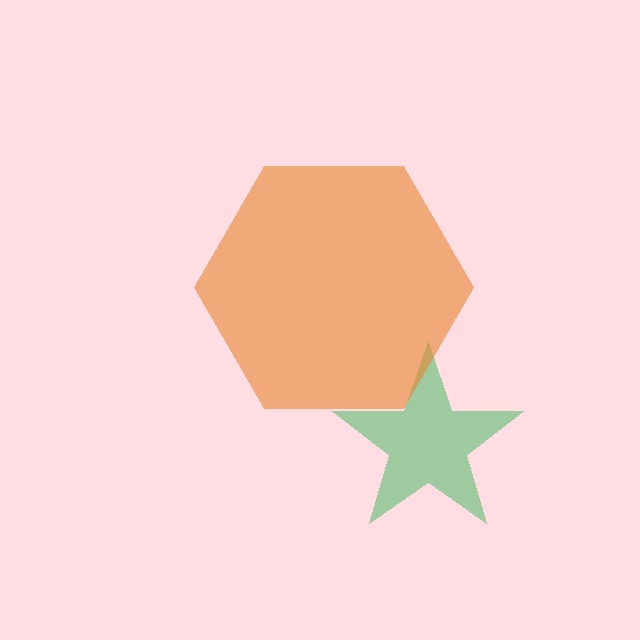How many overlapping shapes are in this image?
There are 2 overlapping shapes in the image.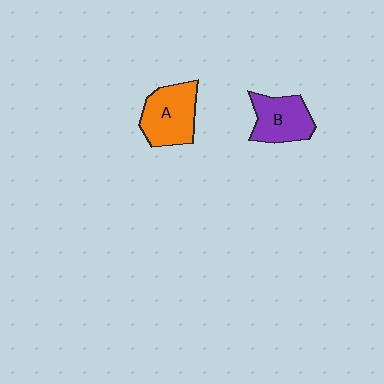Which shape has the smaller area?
Shape B (purple).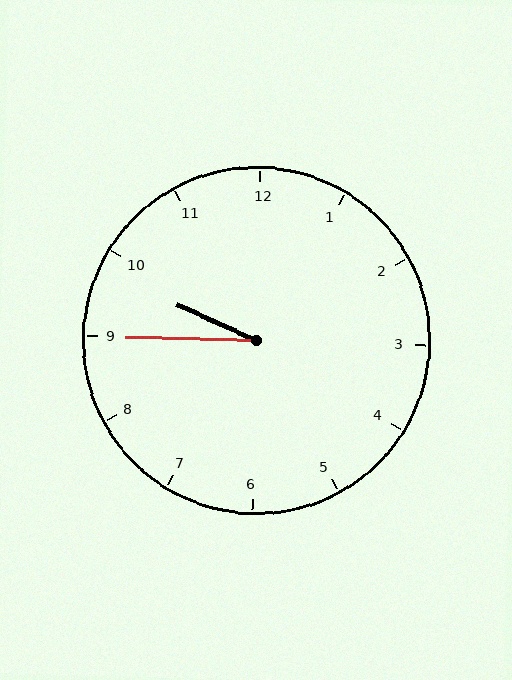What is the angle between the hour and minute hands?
Approximately 22 degrees.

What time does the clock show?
9:45.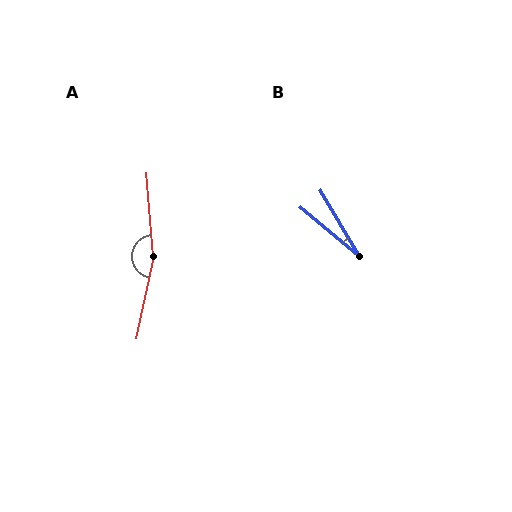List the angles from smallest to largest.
B (19°), A (164°).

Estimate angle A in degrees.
Approximately 164 degrees.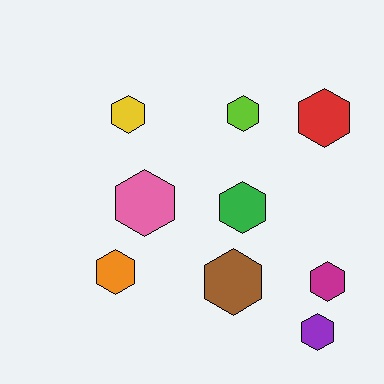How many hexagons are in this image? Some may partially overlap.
There are 9 hexagons.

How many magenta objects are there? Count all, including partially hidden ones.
There is 1 magenta object.